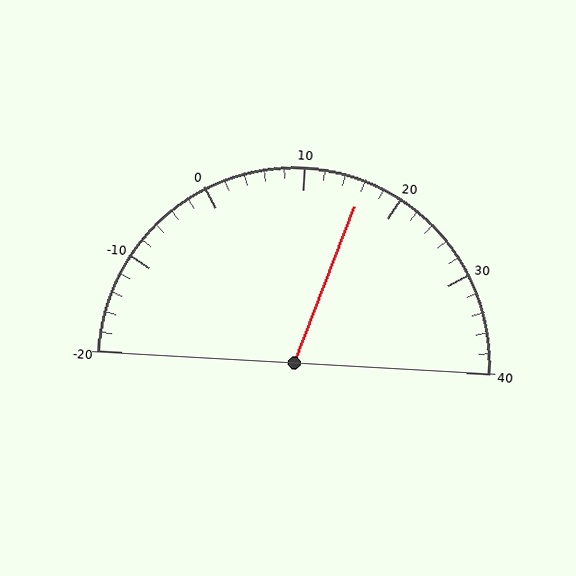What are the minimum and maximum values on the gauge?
The gauge ranges from -20 to 40.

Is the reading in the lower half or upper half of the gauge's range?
The reading is in the upper half of the range (-20 to 40).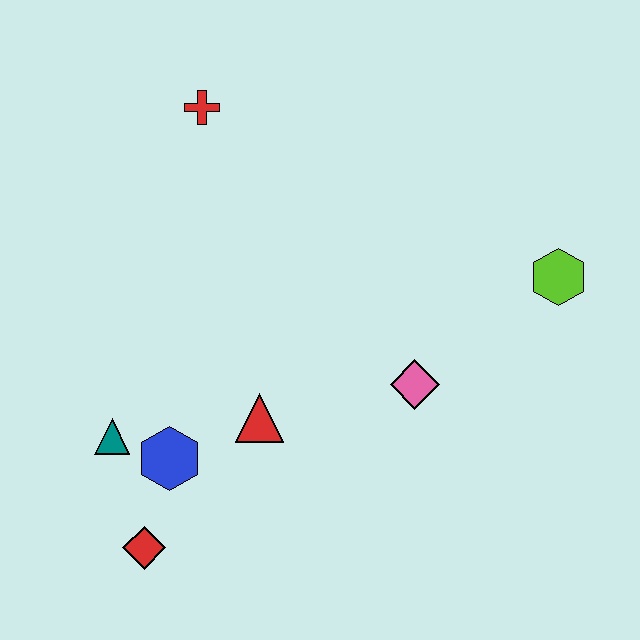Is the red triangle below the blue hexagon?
No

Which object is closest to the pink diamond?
The red triangle is closest to the pink diamond.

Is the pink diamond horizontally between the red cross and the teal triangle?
No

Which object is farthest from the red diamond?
The lime hexagon is farthest from the red diamond.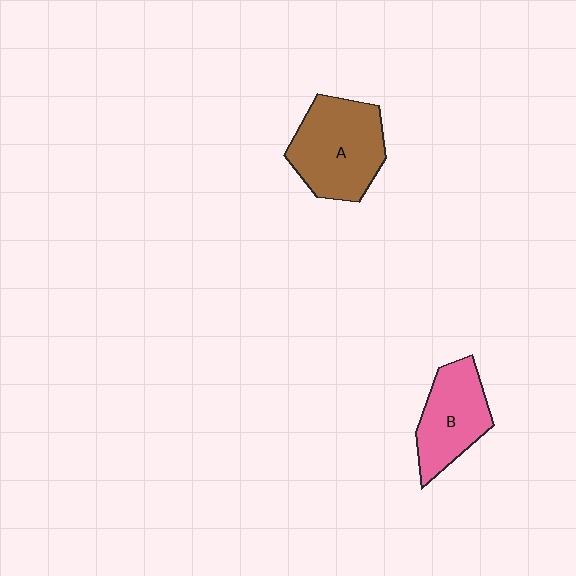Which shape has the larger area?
Shape A (brown).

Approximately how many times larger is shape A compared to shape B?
Approximately 1.3 times.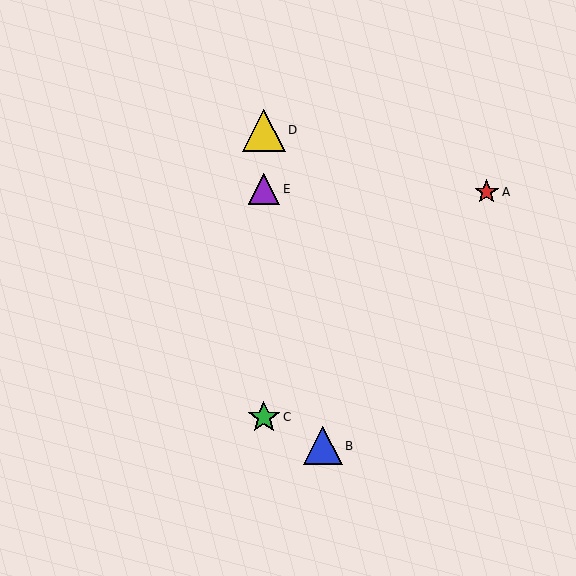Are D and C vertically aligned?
Yes, both are at x≈264.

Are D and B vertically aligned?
No, D is at x≈264 and B is at x≈323.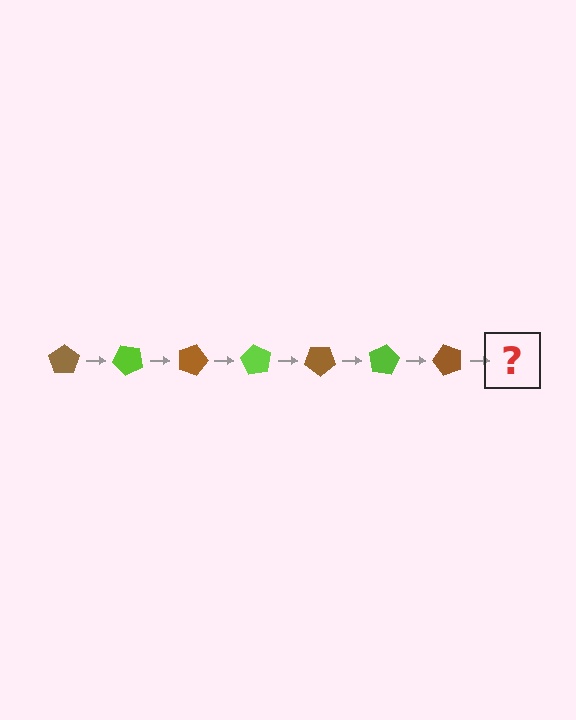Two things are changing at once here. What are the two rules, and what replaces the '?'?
The two rules are that it rotates 45 degrees each step and the color cycles through brown and lime. The '?' should be a lime pentagon, rotated 315 degrees from the start.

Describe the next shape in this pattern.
It should be a lime pentagon, rotated 315 degrees from the start.